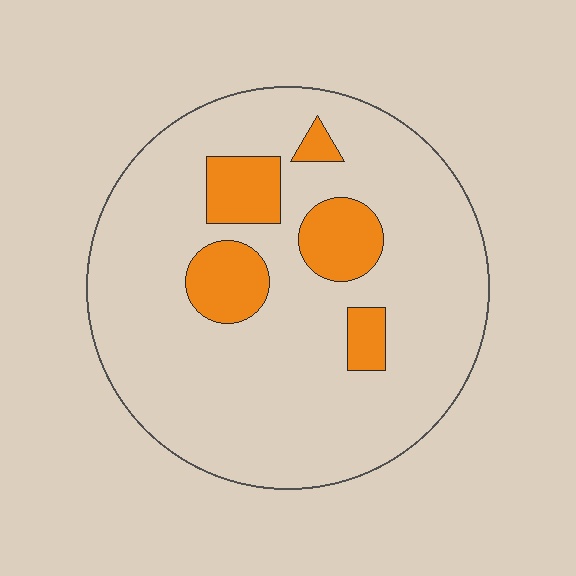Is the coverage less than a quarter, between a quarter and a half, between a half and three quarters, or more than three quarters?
Less than a quarter.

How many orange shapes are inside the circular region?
5.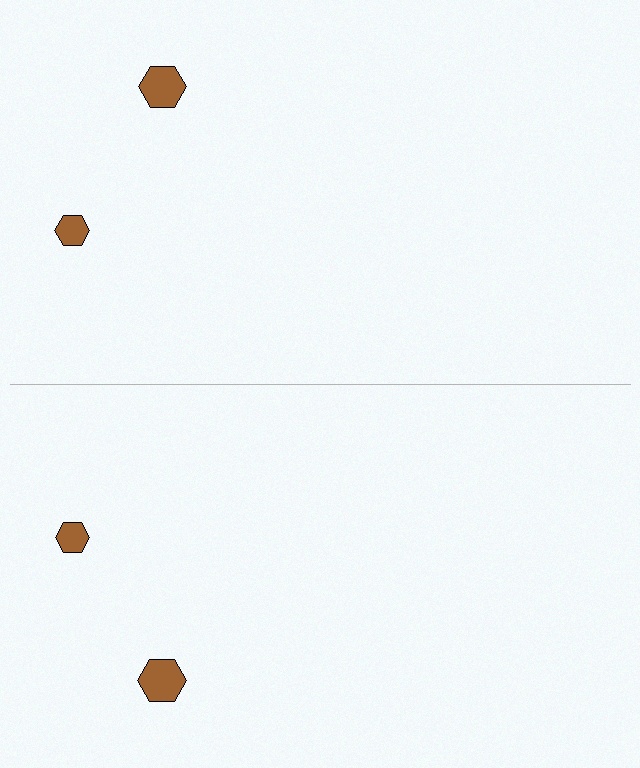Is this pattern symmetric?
Yes, this pattern has bilateral (reflection) symmetry.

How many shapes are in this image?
There are 4 shapes in this image.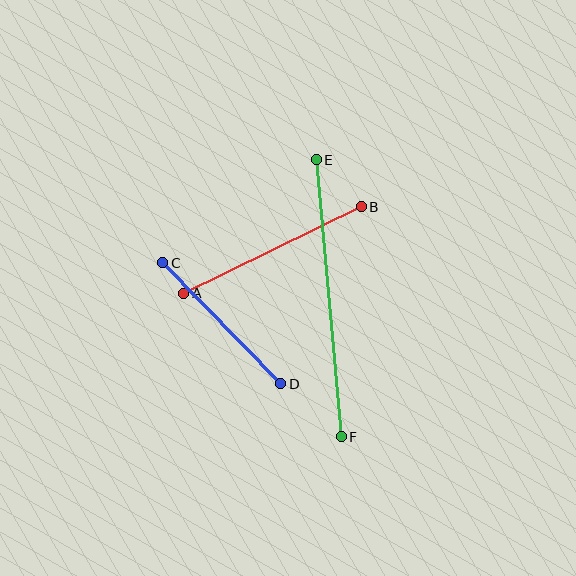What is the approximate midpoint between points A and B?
The midpoint is at approximately (272, 250) pixels.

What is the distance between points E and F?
The distance is approximately 278 pixels.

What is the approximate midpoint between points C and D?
The midpoint is at approximately (222, 323) pixels.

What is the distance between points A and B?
The distance is approximately 197 pixels.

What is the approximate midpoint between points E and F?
The midpoint is at approximately (329, 298) pixels.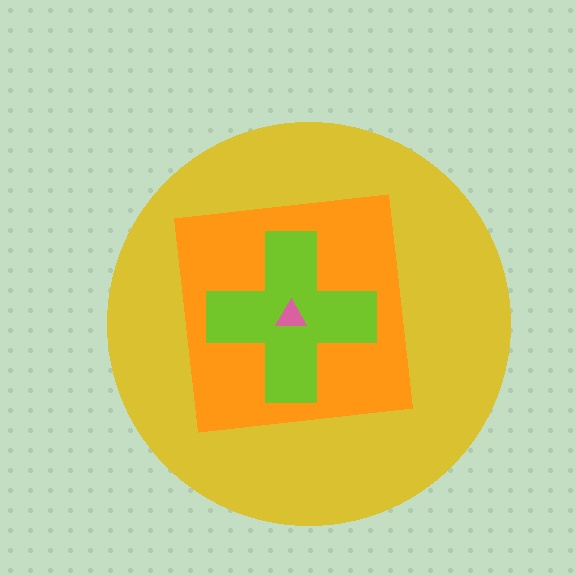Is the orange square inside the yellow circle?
Yes.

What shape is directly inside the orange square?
The lime cross.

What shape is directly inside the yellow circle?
The orange square.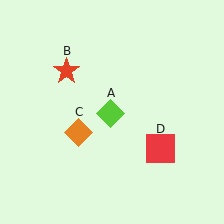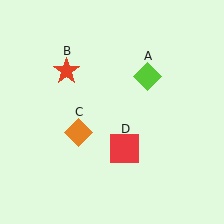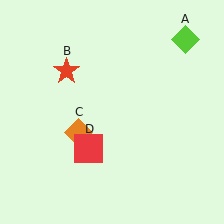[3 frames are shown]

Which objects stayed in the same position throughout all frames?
Red star (object B) and orange diamond (object C) remained stationary.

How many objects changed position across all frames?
2 objects changed position: lime diamond (object A), red square (object D).